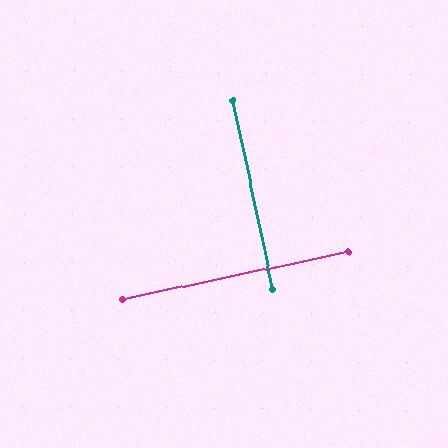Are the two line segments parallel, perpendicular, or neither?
Perpendicular — they meet at approximately 90°.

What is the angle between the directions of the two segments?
Approximately 90 degrees.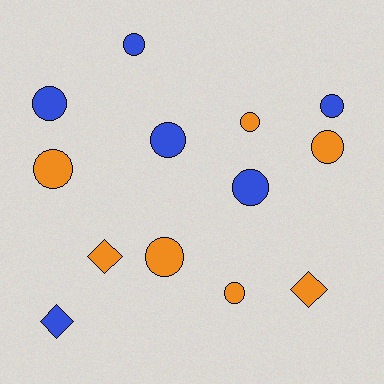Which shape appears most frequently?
Circle, with 10 objects.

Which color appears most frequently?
Orange, with 7 objects.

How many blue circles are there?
There are 5 blue circles.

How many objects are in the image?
There are 13 objects.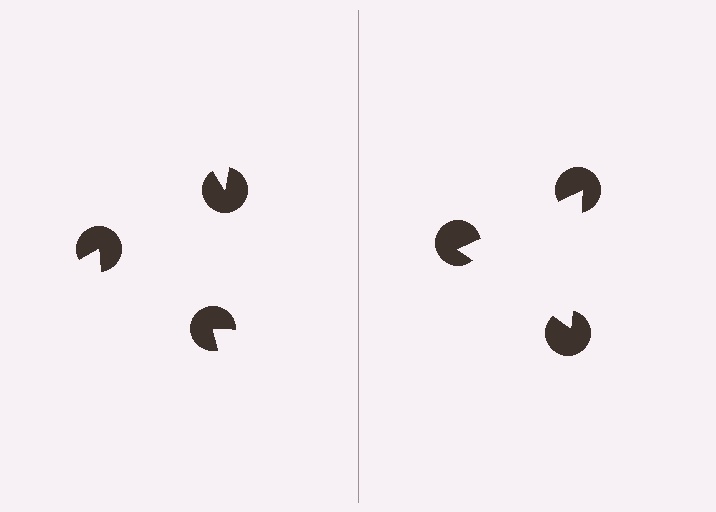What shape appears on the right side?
An illusory triangle.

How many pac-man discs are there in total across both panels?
6 — 3 on each side.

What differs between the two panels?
The pac-man discs are positioned identically on both sides; only the wedge orientations differ. On the right they align to a triangle; on the left they are misaligned.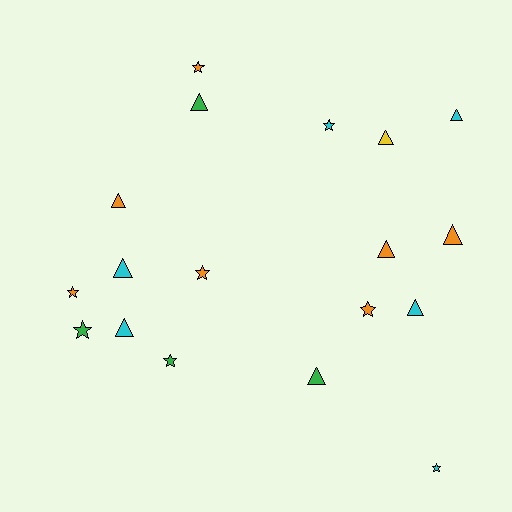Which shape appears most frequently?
Triangle, with 10 objects.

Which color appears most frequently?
Orange, with 7 objects.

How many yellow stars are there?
There are no yellow stars.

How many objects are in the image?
There are 18 objects.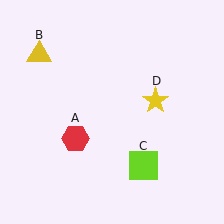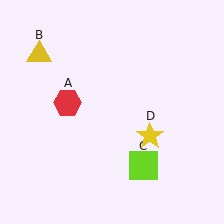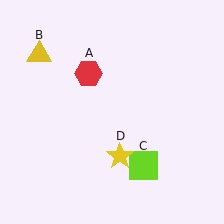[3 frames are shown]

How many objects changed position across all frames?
2 objects changed position: red hexagon (object A), yellow star (object D).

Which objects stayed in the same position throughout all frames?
Yellow triangle (object B) and lime square (object C) remained stationary.